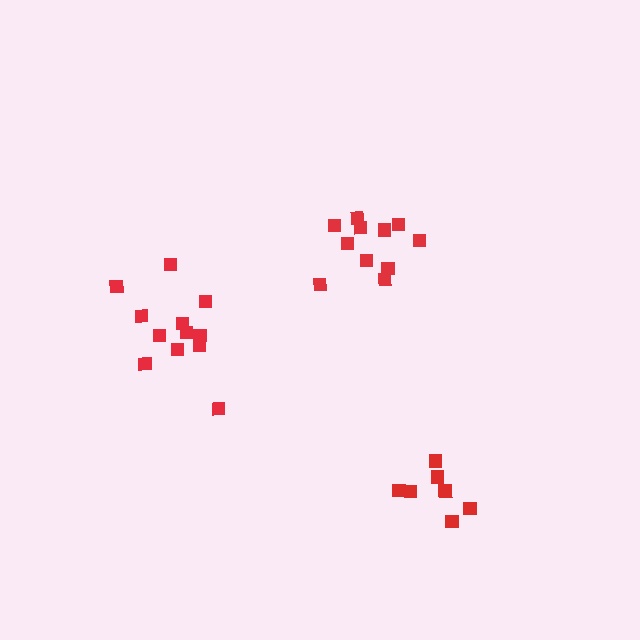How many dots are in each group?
Group 1: 12 dots, Group 2: 7 dots, Group 3: 11 dots (30 total).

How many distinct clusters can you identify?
There are 3 distinct clusters.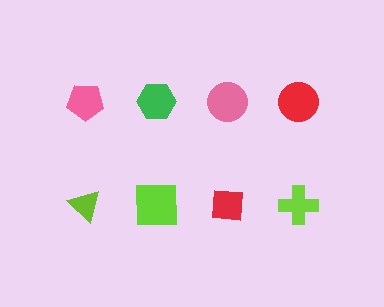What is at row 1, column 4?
A red circle.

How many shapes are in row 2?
4 shapes.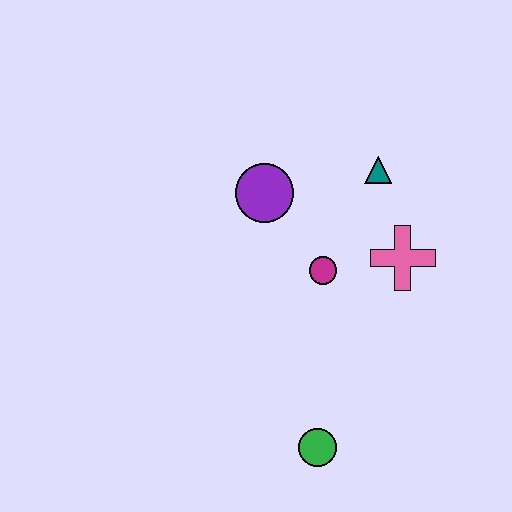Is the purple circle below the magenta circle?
No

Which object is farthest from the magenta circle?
The green circle is farthest from the magenta circle.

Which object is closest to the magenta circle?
The pink cross is closest to the magenta circle.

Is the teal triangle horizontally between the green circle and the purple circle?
No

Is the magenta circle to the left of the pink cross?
Yes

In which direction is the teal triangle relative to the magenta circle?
The teal triangle is above the magenta circle.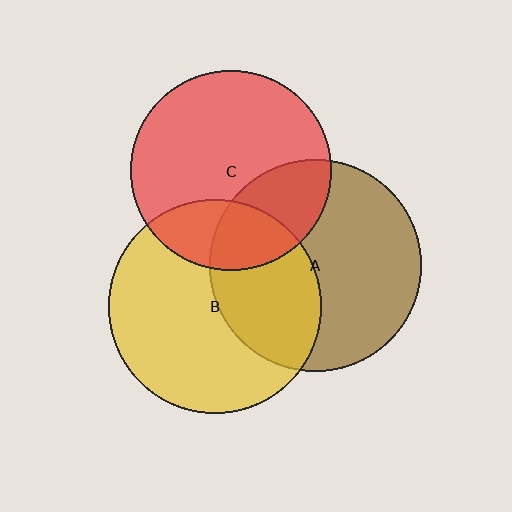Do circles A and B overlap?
Yes.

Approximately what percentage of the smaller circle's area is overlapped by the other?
Approximately 40%.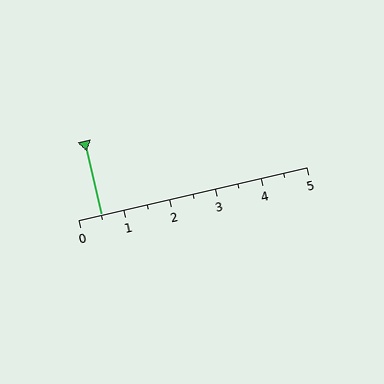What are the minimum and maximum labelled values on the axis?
The axis runs from 0 to 5.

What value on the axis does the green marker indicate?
The marker indicates approximately 0.5.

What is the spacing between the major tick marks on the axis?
The major ticks are spaced 1 apart.